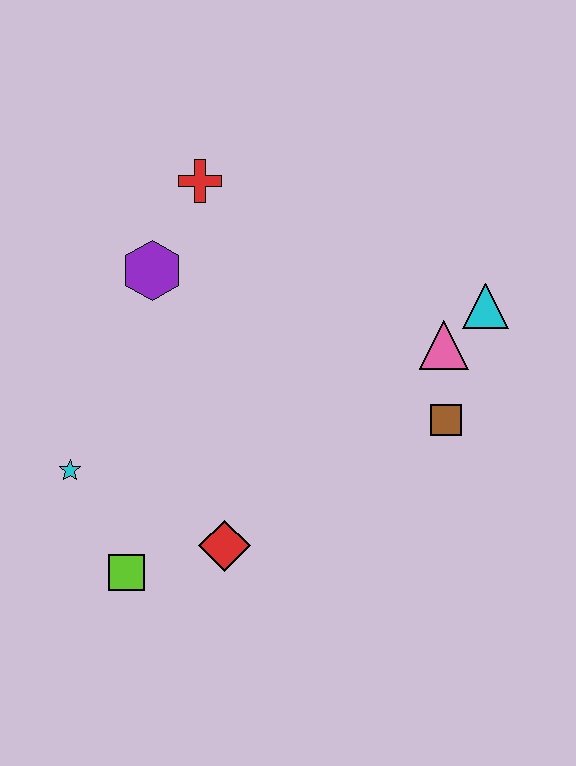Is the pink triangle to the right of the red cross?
Yes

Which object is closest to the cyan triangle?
The pink triangle is closest to the cyan triangle.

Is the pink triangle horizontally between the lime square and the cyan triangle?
Yes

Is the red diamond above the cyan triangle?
No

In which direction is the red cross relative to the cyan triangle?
The red cross is to the left of the cyan triangle.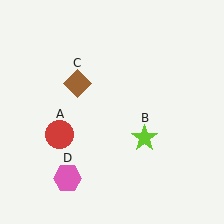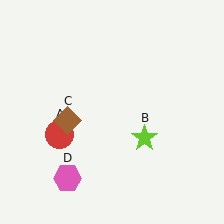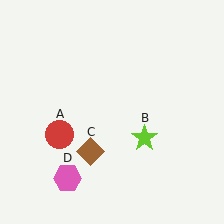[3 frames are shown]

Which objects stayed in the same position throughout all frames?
Red circle (object A) and lime star (object B) and pink hexagon (object D) remained stationary.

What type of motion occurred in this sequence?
The brown diamond (object C) rotated counterclockwise around the center of the scene.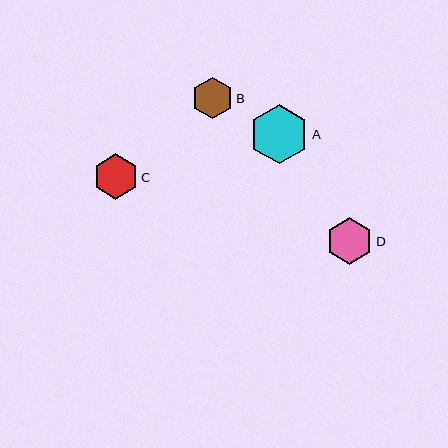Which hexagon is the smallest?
Hexagon B is the smallest with a size of approximately 41 pixels.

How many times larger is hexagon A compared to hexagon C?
Hexagon A is approximately 1.3 times the size of hexagon C.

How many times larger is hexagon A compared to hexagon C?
Hexagon A is approximately 1.3 times the size of hexagon C.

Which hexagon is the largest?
Hexagon A is the largest with a size of approximately 59 pixels.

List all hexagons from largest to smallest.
From largest to smallest: A, D, C, B.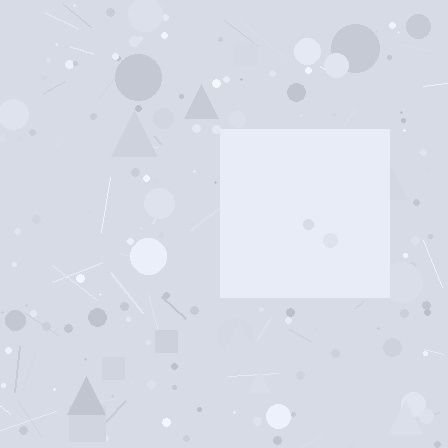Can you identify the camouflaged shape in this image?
The camouflaged shape is a square.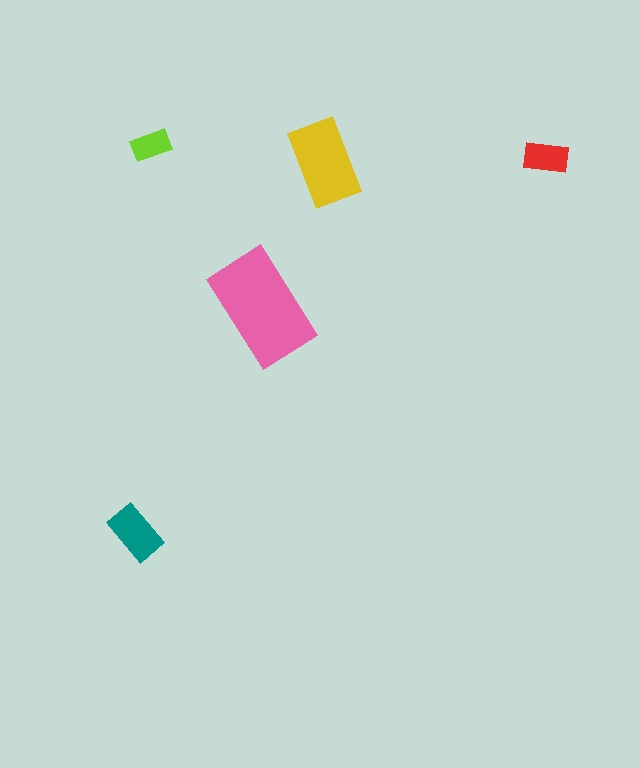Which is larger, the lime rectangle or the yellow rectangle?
The yellow one.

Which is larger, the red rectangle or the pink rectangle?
The pink one.